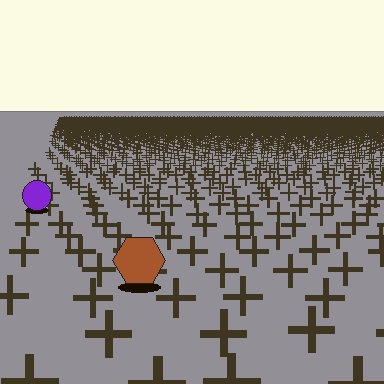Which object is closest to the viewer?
The brown hexagon is closest. The texture marks near it are larger and more spread out.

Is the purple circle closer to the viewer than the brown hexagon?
No. The brown hexagon is closer — you can tell from the texture gradient: the ground texture is coarser near it.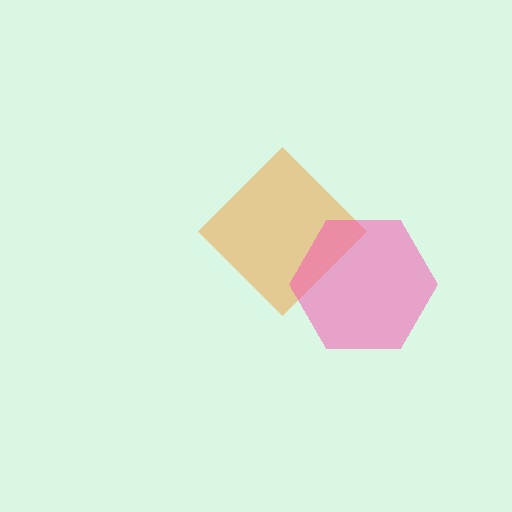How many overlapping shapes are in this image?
There are 2 overlapping shapes in the image.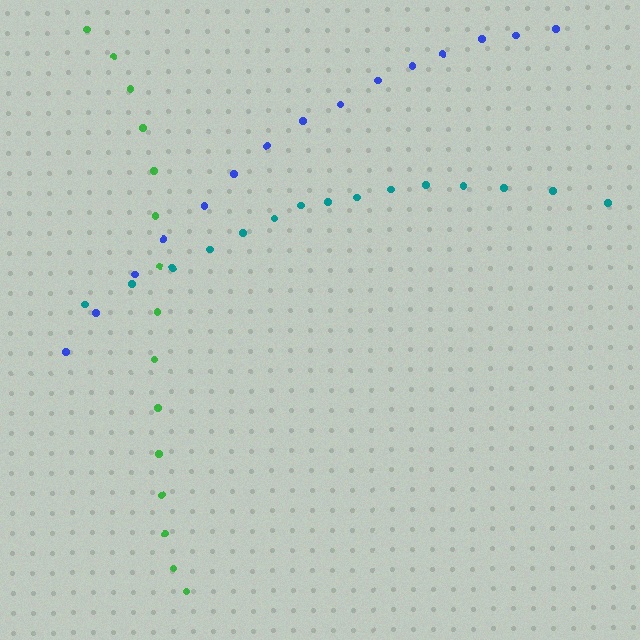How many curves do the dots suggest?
There are 3 distinct paths.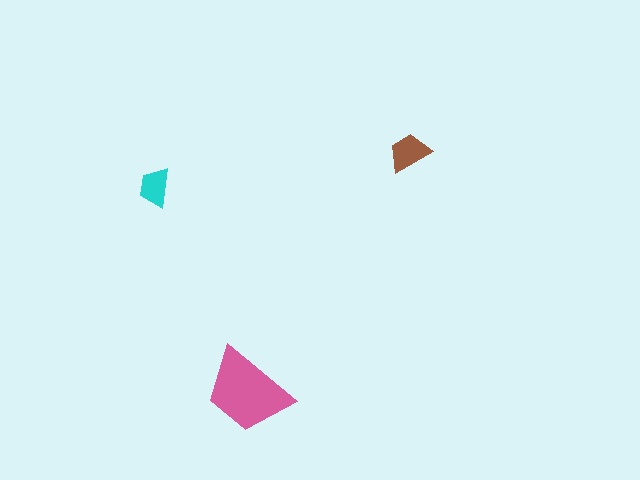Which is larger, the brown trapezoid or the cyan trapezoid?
The brown one.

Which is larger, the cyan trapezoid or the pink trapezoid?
The pink one.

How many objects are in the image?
There are 3 objects in the image.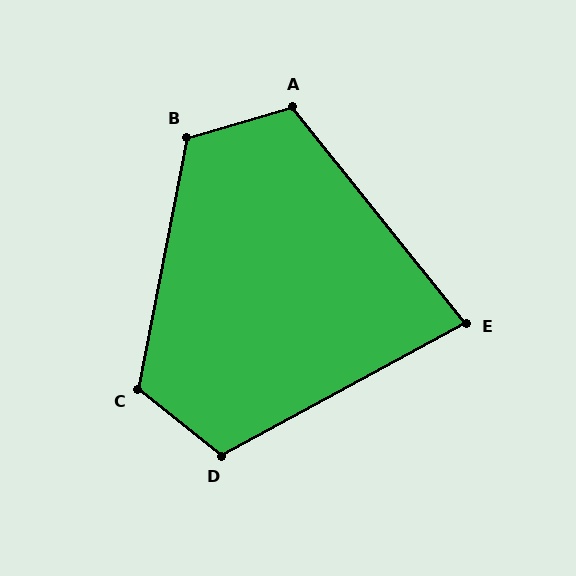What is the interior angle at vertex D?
Approximately 113 degrees (obtuse).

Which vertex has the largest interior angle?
C, at approximately 118 degrees.